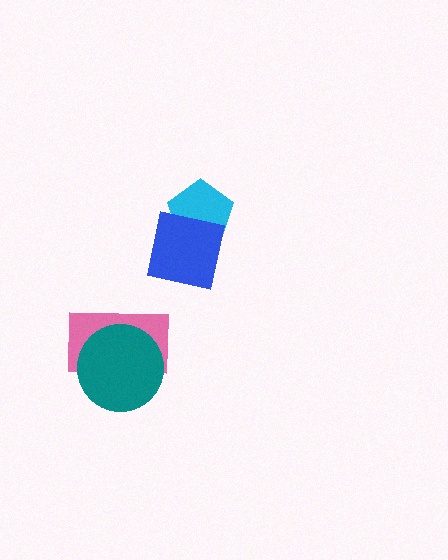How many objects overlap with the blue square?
1 object overlaps with the blue square.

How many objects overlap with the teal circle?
1 object overlaps with the teal circle.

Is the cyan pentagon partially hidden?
Yes, it is partially covered by another shape.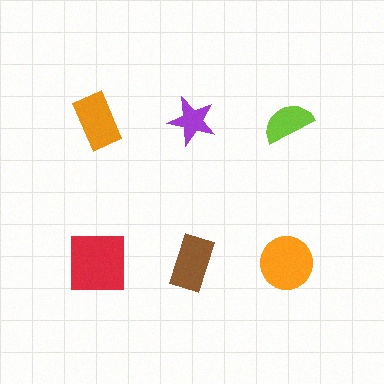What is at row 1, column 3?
A lime semicircle.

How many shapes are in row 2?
3 shapes.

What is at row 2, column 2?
A brown rectangle.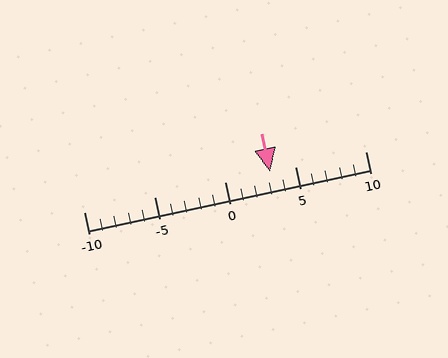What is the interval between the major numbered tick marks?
The major tick marks are spaced 5 units apart.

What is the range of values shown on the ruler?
The ruler shows values from -10 to 10.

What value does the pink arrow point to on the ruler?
The pink arrow points to approximately 3.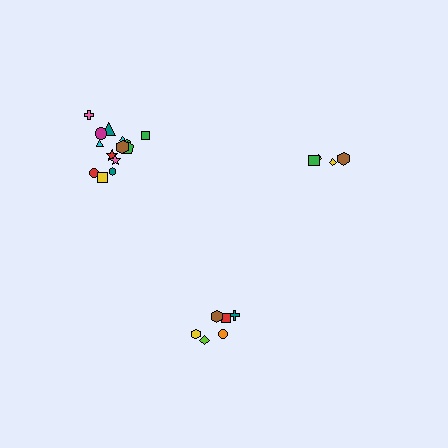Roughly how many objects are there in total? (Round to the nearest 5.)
Roughly 25 objects in total.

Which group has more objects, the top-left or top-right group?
The top-left group.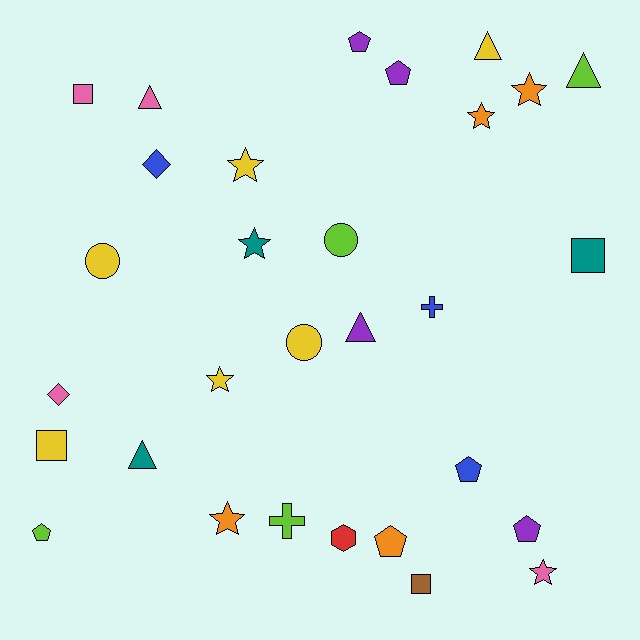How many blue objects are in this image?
There are 3 blue objects.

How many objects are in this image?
There are 30 objects.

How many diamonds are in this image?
There are 2 diamonds.